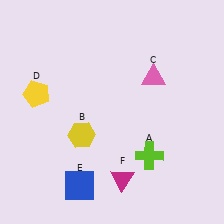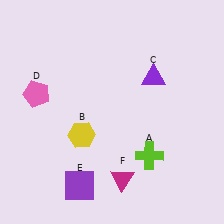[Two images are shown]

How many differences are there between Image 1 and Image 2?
There are 3 differences between the two images.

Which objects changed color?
C changed from pink to purple. D changed from yellow to pink. E changed from blue to purple.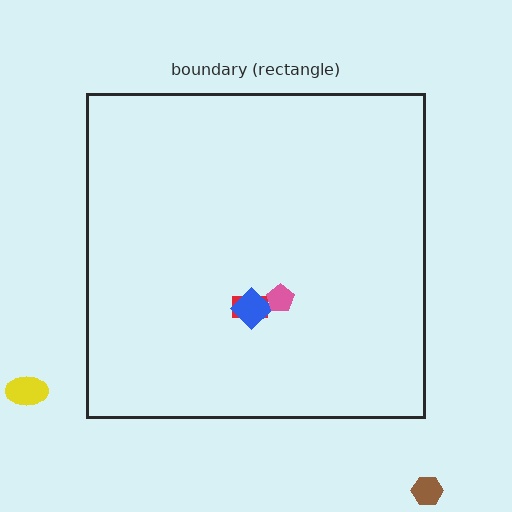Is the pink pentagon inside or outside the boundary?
Inside.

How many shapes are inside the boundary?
3 inside, 2 outside.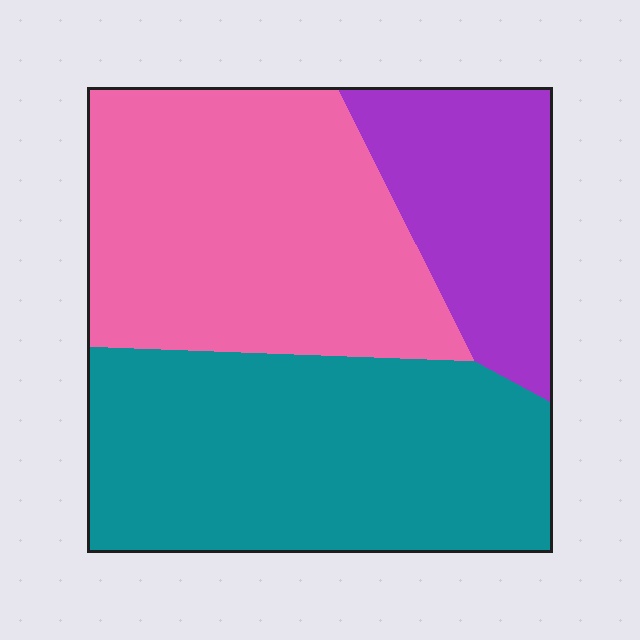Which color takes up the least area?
Purple, at roughly 20%.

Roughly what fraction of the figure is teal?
Teal takes up about two fifths (2/5) of the figure.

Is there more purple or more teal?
Teal.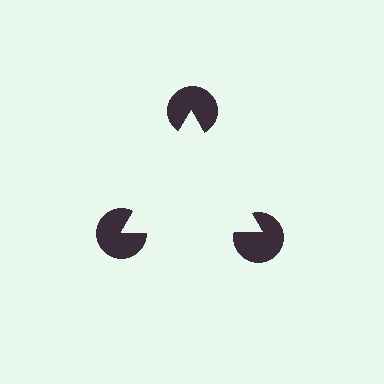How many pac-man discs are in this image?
There are 3 — one at each vertex of the illusory triangle.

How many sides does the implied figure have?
3 sides.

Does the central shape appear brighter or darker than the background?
It typically appears slightly brighter than the background, even though no actual brightness change is drawn.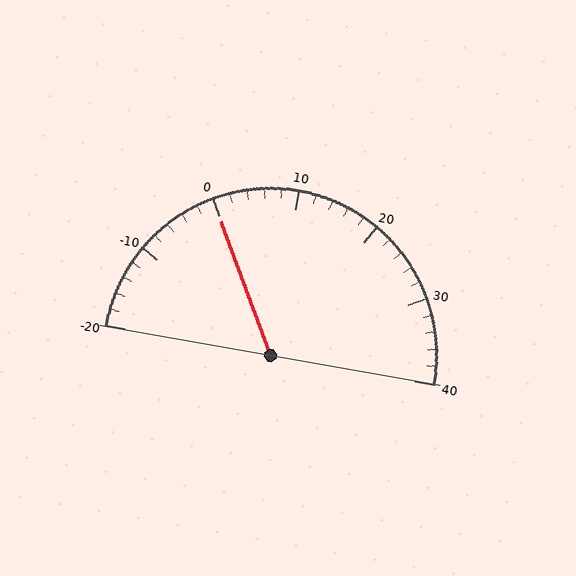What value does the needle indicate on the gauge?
The needle indicates approximately 0.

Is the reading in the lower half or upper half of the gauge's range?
The reading is in the lower half of the range (-20 to 40).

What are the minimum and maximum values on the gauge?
The gauge ranges from -20 to 40.